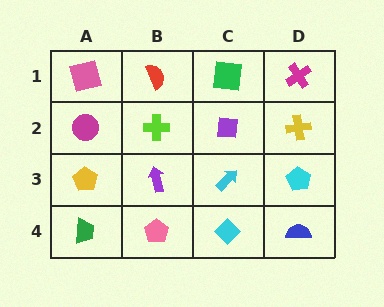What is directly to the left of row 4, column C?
A pink pentagon.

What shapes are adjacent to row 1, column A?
A magenta circle (row 2, column A), a red semicircle (row 1, column B).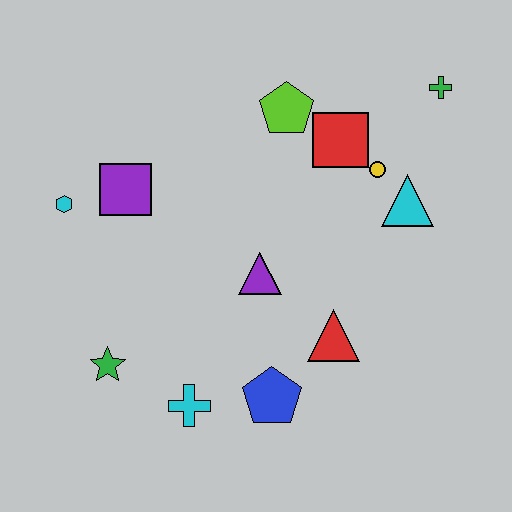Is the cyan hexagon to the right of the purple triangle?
No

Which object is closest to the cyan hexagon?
The purple square is closest to the cyan hexagon.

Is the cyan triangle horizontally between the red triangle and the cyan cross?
No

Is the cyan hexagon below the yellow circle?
Yes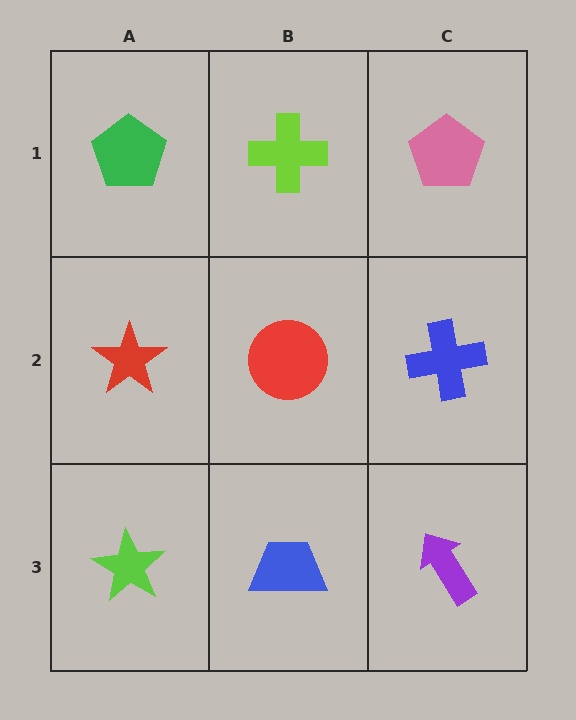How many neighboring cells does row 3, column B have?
3.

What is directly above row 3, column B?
A red circle.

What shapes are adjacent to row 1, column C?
A blue cross (row 2, column C), a lime cross (row 1, column B).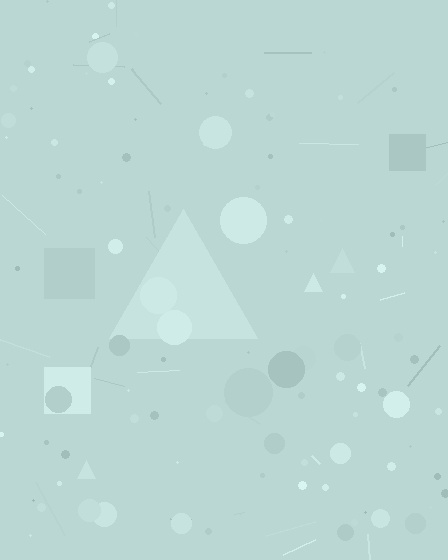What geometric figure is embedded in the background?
A triangle is embedded in the background.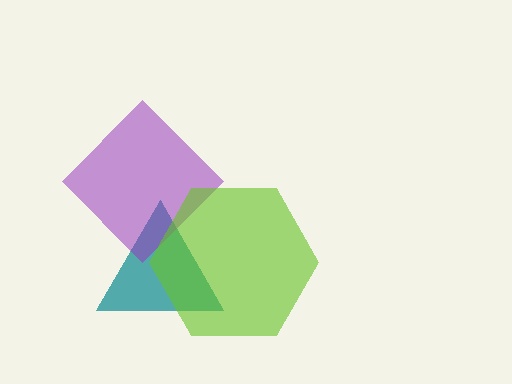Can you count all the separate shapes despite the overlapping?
Yes, there are 3 separate shapes.